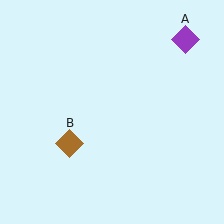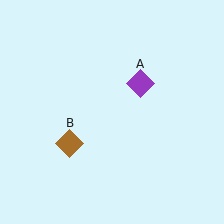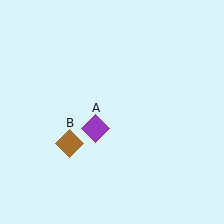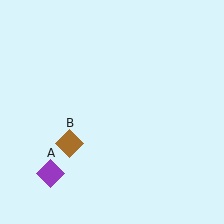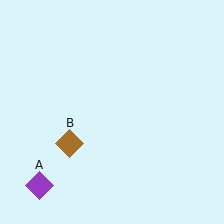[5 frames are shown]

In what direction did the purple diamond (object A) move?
The purple diamond (object A) moved down and to the left.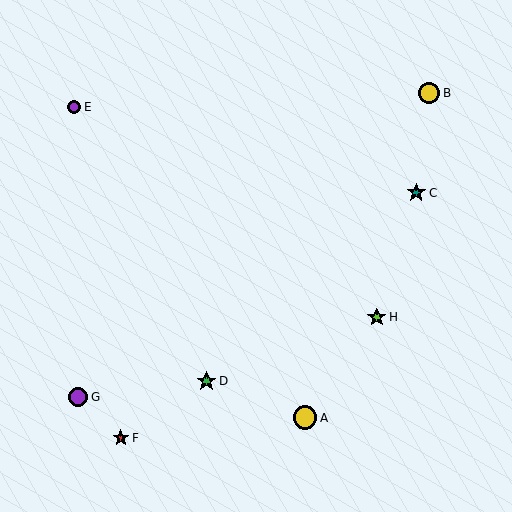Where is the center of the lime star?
The center of the lime star is at (377, 317).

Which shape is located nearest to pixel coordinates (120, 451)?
The red star (labeled F) at (121, 438) is nearest to that location.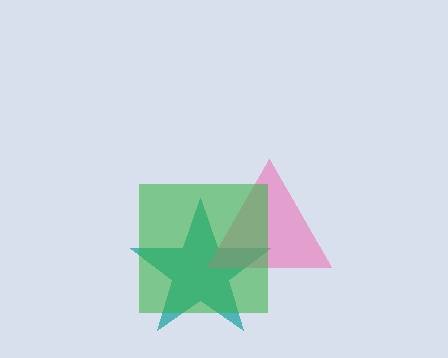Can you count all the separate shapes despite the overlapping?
Yes, there are 3 separate shapes.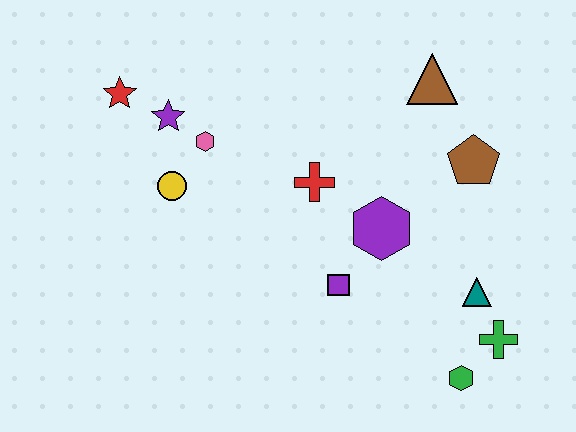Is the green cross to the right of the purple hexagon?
Yes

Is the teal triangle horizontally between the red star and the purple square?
No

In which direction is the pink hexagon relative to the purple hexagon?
The pink hexagon is to the left of the purple hexagon.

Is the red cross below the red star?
Yes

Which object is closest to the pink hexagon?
The purple star is closest to the pink hexagon.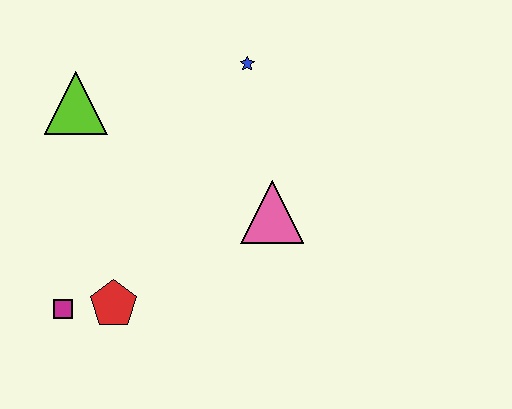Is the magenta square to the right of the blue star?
No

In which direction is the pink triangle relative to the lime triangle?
The pink triangle is to the right of the lime triangle.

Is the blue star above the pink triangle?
Yes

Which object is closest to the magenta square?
The red pentagon is closest to the magenta square.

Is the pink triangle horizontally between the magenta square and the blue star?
No